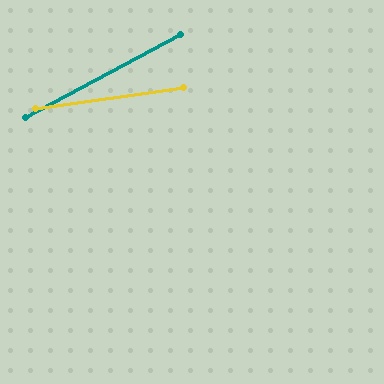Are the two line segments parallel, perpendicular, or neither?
Neither parallel nor perpendicular — they differ by about 20°.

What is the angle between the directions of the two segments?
Approximately 20 degrees.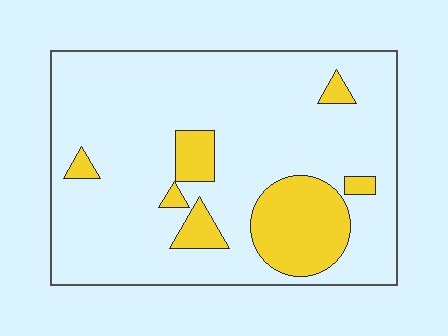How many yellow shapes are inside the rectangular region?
7.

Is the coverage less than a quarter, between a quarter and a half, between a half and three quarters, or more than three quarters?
Less than a quarter.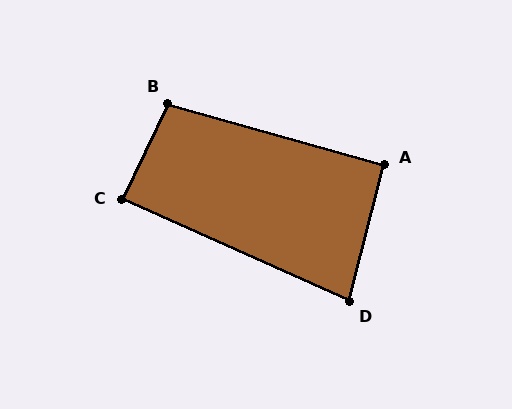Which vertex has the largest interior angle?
B, at approximately 100 degrees.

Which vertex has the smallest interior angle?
D, at approximately 80 degrees.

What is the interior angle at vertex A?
Approximately 91 degrees (approximately right).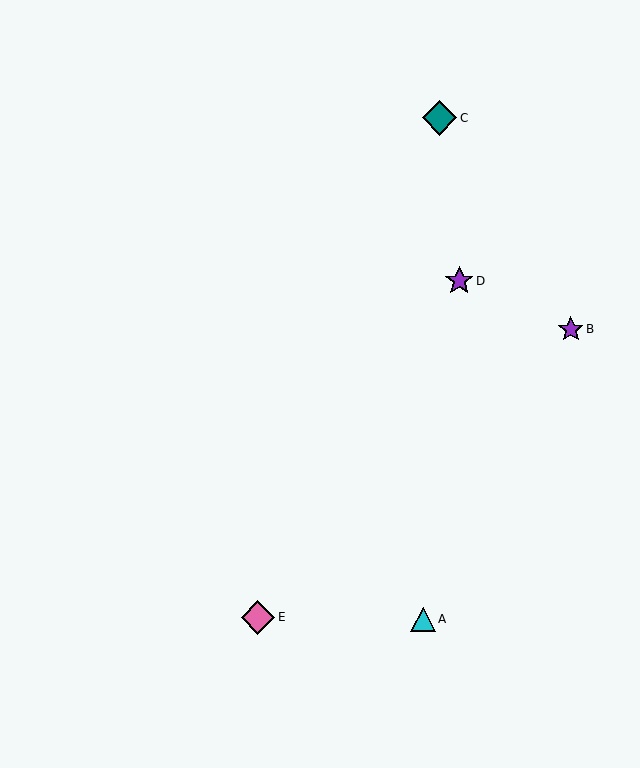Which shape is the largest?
The teal diamond (labeled C) is the largest.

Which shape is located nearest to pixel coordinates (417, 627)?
The cyan triangle (labeled A) at (423, 619) is nearest to that location.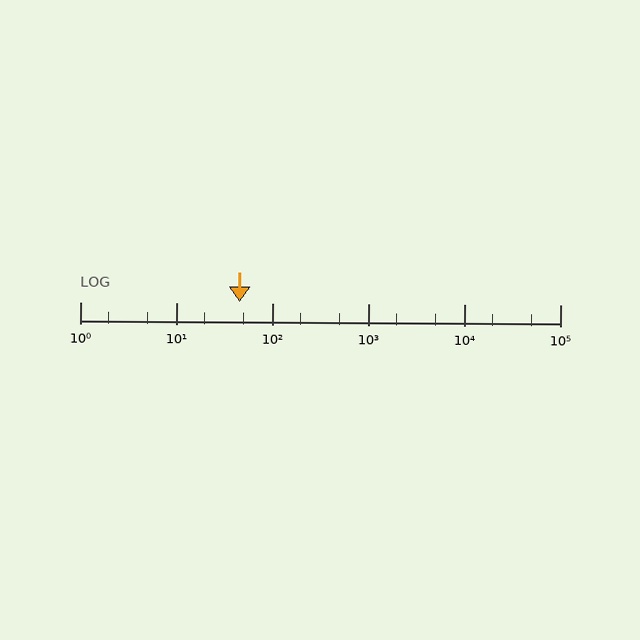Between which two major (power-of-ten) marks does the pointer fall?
The pointer is between 10 and 100.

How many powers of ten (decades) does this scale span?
The scale spans 5 decades, from 1 to 100000.